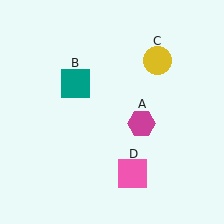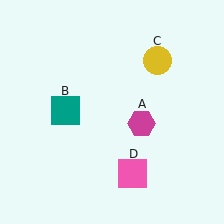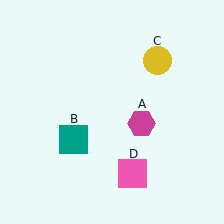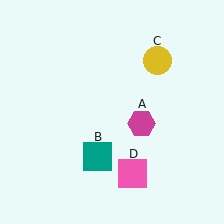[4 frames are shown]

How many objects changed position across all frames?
1 object changed position: teal square (object B).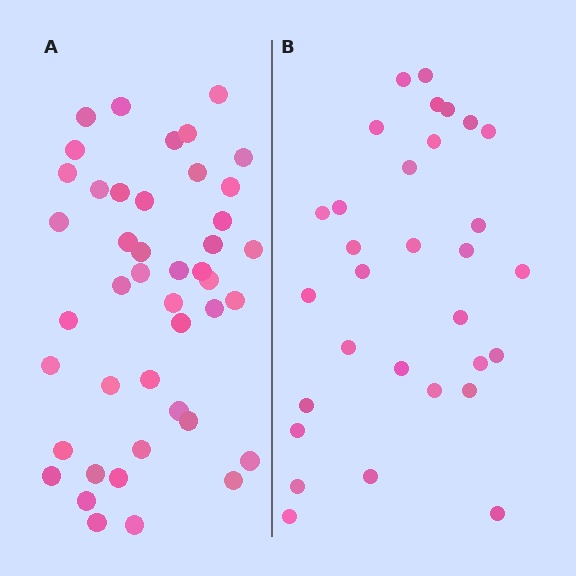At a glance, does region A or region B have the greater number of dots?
Region A (the left region) has more dots.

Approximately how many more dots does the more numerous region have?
Region A has approximately 15 more dots than region B.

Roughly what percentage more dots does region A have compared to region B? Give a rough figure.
About 40% more.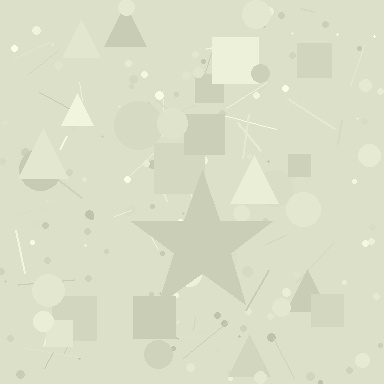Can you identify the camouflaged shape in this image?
The camouflaged shape is a star.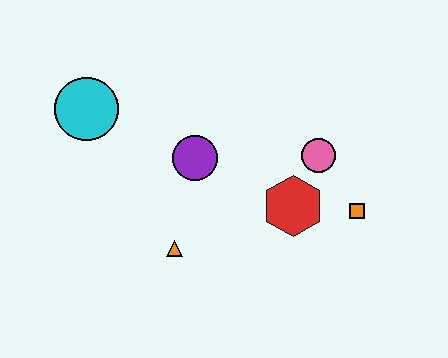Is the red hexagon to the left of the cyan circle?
No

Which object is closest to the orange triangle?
The purple circle is closest to the orange triangle.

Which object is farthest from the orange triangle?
The orange square is farthest from the orange triangle.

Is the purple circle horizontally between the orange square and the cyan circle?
Yes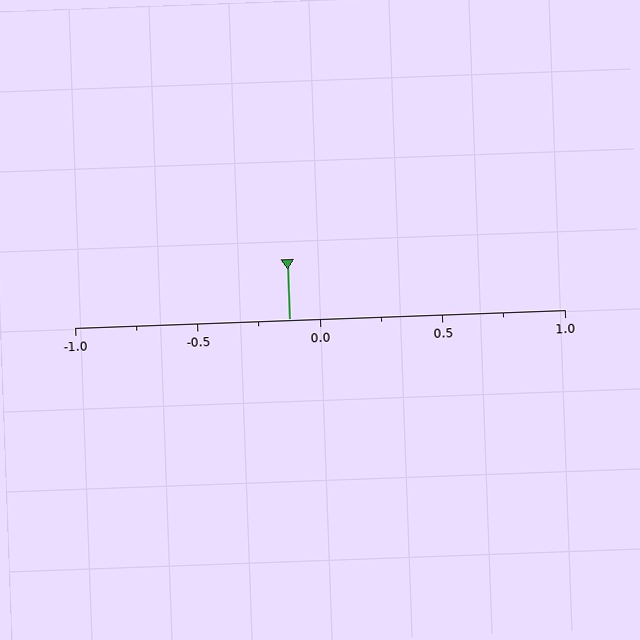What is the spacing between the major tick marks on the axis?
The major ticks are spaced 0.5 apart.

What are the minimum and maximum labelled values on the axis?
The axis runs from -1.0 to 1.0.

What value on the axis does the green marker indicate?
The marker indicates approximately -0.12.